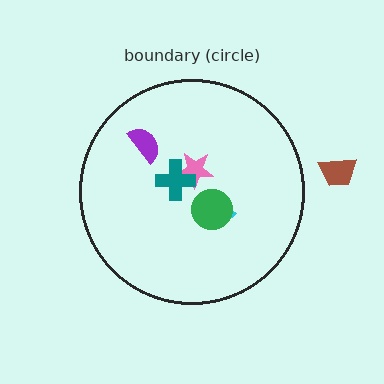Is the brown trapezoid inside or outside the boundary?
Outside.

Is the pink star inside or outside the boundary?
Inside.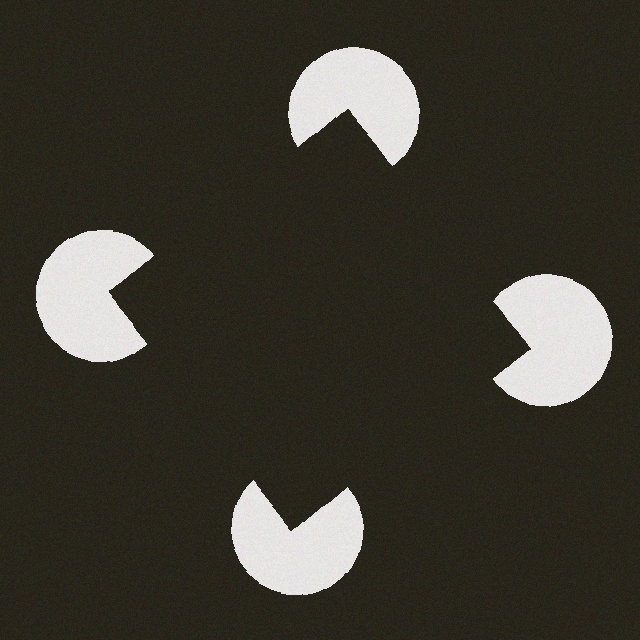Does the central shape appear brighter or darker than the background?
It typically appears slightly darker than the background, even though no actual brightness change is drawn.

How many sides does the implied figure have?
4 sides.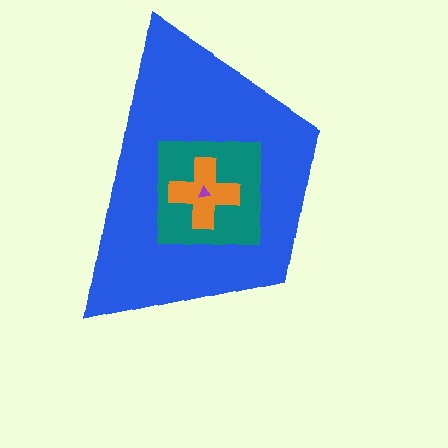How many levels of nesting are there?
4.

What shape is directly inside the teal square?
The orange cross.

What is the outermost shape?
The blue trapezoid.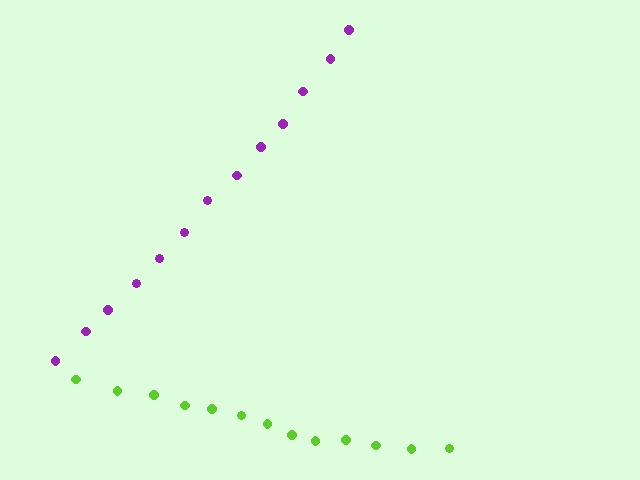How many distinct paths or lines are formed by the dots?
There are 2 distinct paths.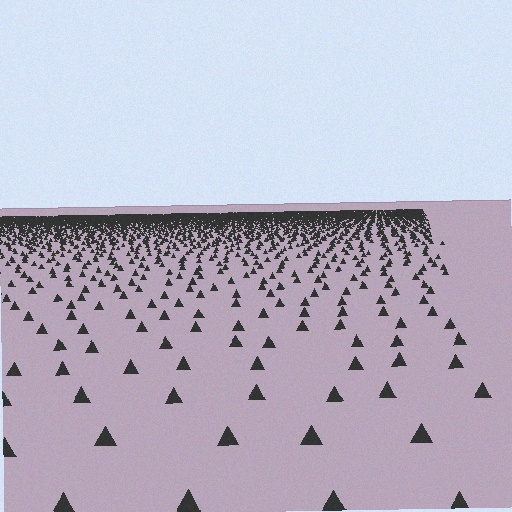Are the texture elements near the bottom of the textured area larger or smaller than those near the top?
Larger. Near the bottom, elements are closer to the viewer and appear at a bigger on-screen size.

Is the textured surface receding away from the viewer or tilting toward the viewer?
The surface is receding away from the viewer. Texture elements get smaller and denser toward the top.